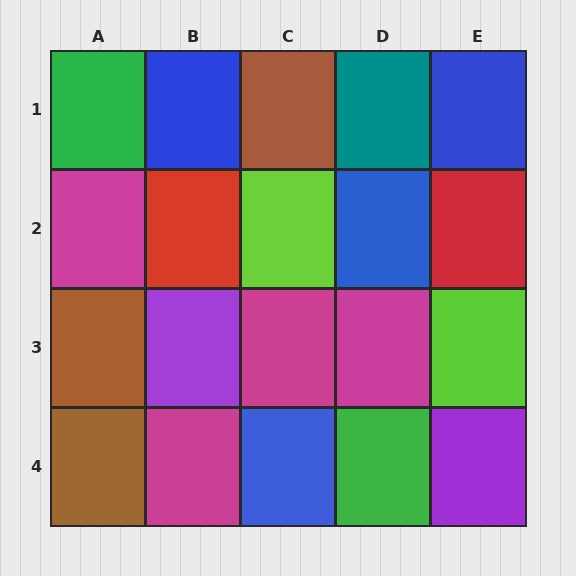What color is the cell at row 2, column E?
Red.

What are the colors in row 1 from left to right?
Green, blue, brown, teal, blue.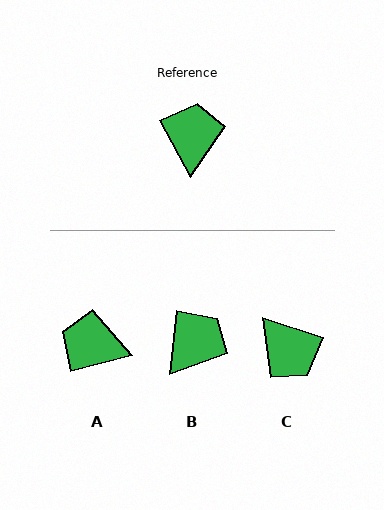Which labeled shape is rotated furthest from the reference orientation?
C, about 137 degrees away.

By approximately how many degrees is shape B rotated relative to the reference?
Approximately 35 degrees clockwise.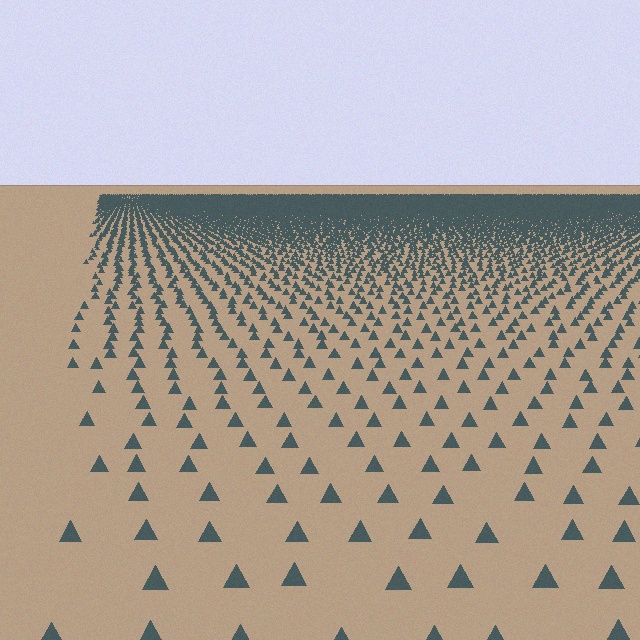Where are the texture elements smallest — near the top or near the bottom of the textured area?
Near the top.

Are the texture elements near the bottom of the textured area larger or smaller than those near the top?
Larger. Near the bottom, elements are closer to the viewer and appear at a bigger on-screen size.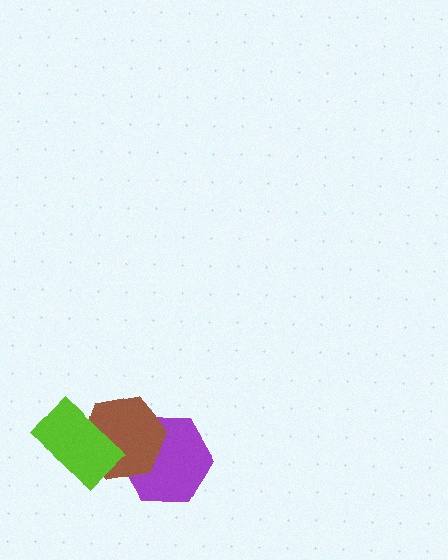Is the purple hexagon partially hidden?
Yes, it is partially covered by another shape.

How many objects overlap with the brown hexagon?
2 objects overlap with the brown hexagon.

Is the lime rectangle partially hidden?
No, no other shape covers it.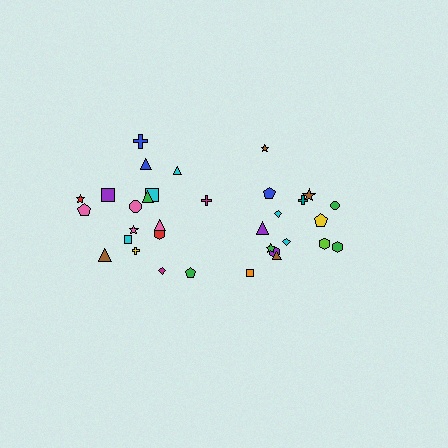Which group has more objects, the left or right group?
The left group.